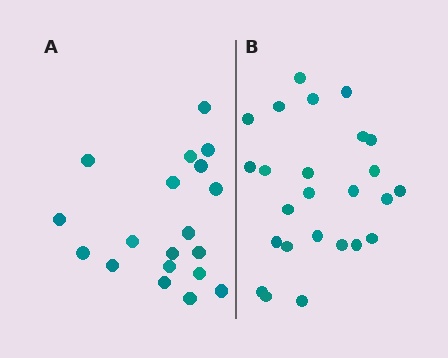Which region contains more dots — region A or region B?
Region B (the right region) has more dots.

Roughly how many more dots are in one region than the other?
Region B has about 6 more dots than region A.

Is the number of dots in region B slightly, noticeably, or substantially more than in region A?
Region B has noticeably more, but not dramatically so. The ratio is roughly 1.3 to 1.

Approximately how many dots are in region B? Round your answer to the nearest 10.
About 20 dots. (The exact count is 25, which rounds to 20.)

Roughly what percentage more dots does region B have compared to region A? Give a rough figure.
About 30% more.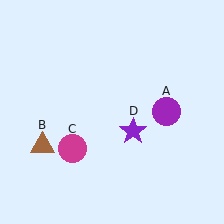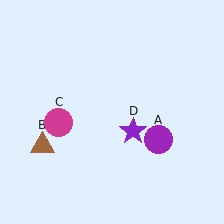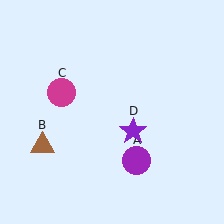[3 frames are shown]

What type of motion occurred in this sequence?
The purple circle (object A), magenta circle (object C) rotated clockwise around the center of the scene.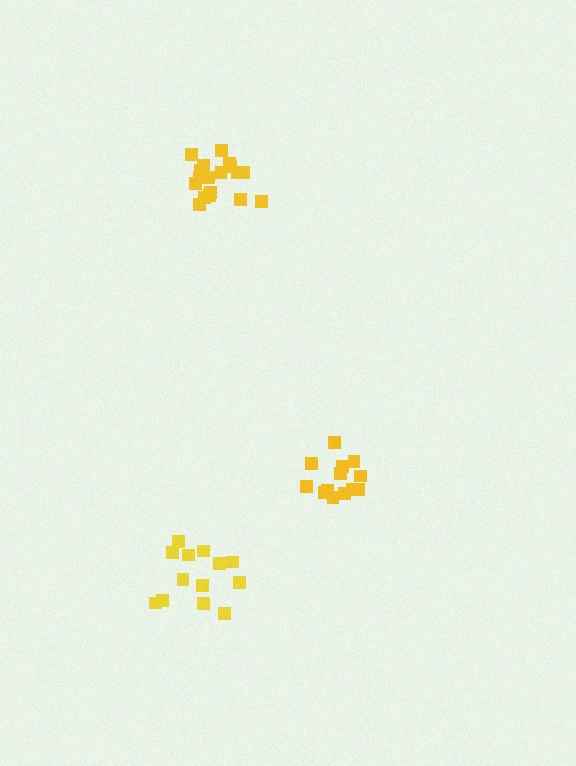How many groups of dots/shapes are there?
There are 3 groups.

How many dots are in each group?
Group 1: 13 dots, Group 2: 13 dots, Group 3: 18 dots (44 total).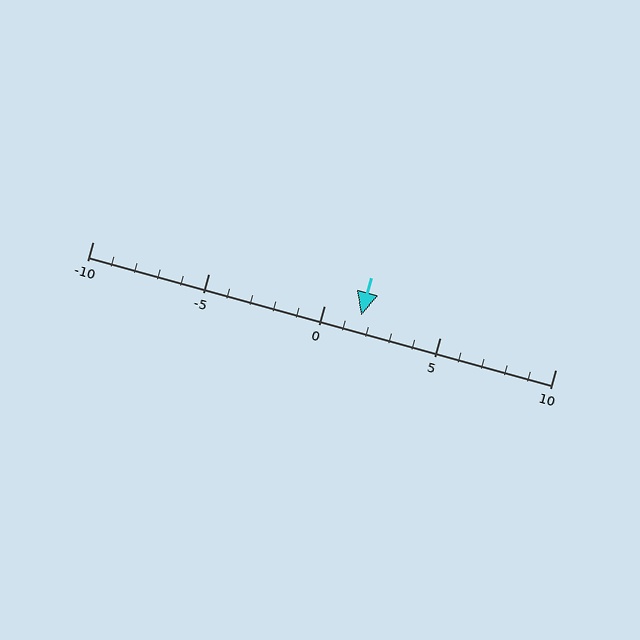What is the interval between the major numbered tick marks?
The major tick marks are spaced 5 units apart.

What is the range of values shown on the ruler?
The ruler shows values from -10 to 10.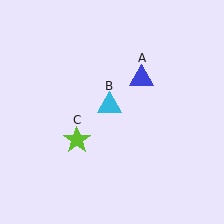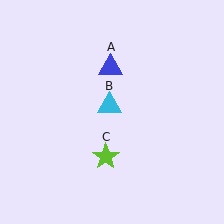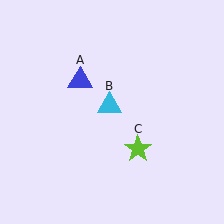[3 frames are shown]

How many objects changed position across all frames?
2 objects changed position: blue triangle (object A), lime star (object C).